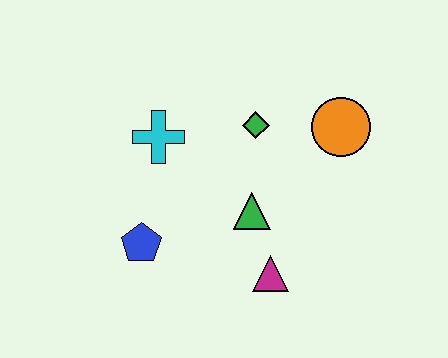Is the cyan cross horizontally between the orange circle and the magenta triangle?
No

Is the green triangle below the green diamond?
Yes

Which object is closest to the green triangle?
The magenta triangle is closest to the green triangle.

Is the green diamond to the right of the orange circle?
No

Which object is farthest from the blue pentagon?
The orange circle is farthest from the blue pentagon.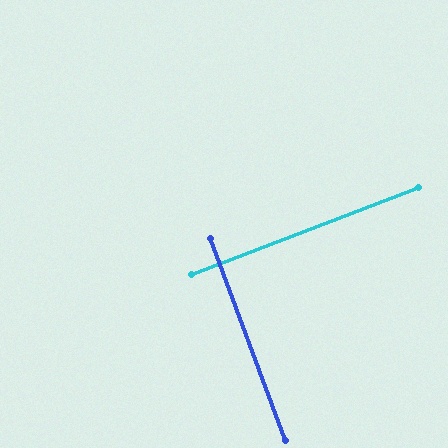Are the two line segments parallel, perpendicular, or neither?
Perpendicular — they meet at approximately 90°.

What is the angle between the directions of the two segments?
Approximately 90 degrees.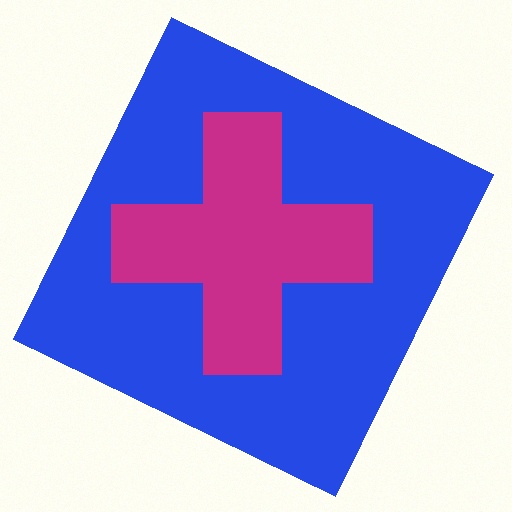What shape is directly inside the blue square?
The magenta cross.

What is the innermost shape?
The magenta cross.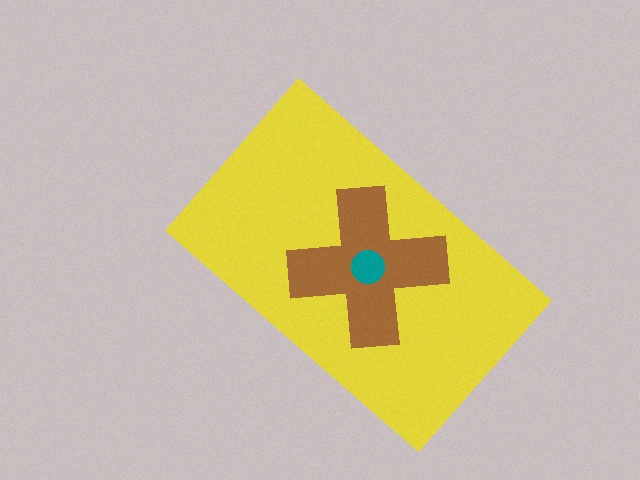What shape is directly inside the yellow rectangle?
The brown cross.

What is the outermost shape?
The yellow rectangle.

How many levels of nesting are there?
3.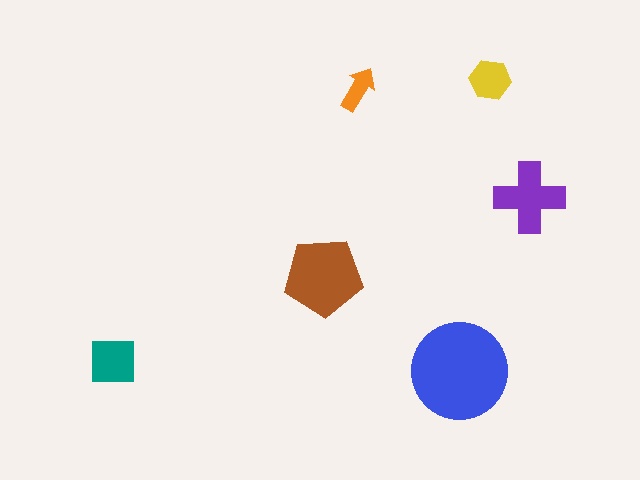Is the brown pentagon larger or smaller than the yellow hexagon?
Larger.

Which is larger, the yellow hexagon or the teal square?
The teal square.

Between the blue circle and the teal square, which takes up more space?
The blue circle.